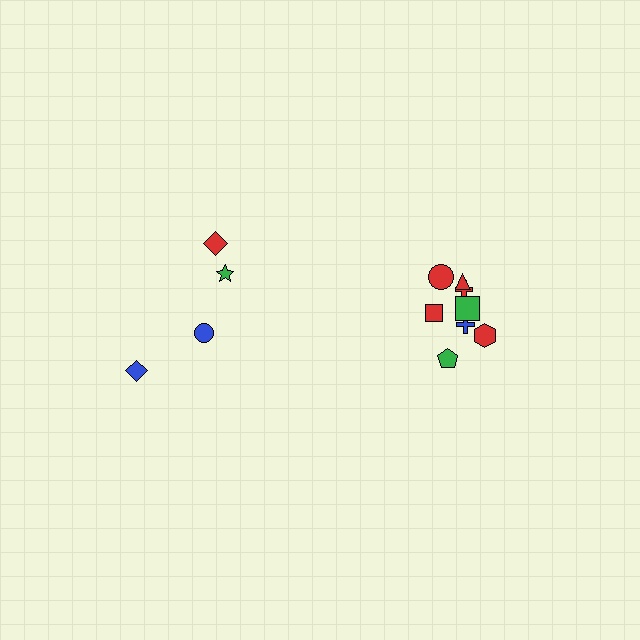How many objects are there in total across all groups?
There are 12 objects.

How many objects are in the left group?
There are 4 objects.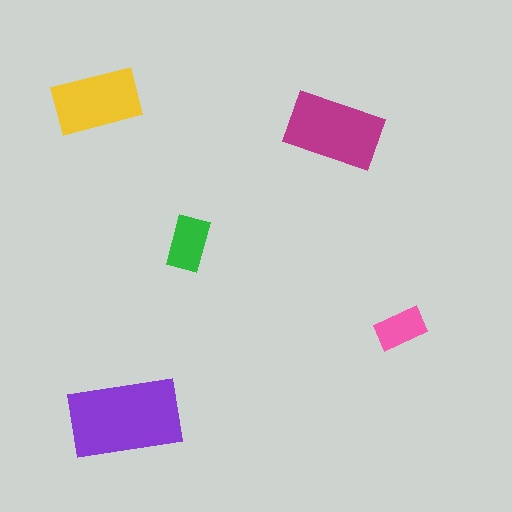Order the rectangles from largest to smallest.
the purple one, the magenta one, the yellow one, the green one, the pink one.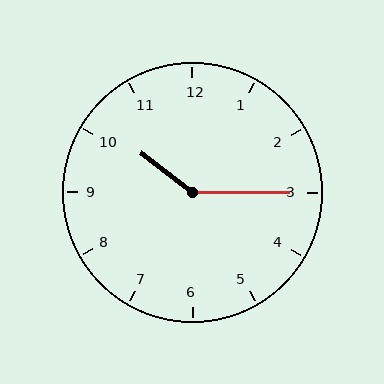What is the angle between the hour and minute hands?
Approximately 142 degrees.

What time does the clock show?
10:15.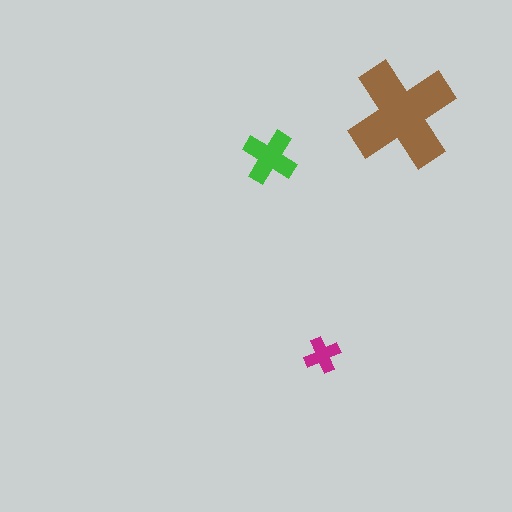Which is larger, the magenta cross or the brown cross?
The brown one.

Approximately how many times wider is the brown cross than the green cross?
About 2 times wider.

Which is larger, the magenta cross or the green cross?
The green one.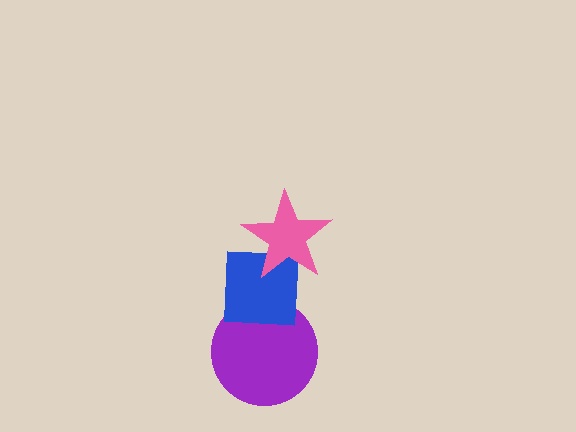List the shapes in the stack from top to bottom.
From top to bottom: the pink star, the blue square, the purple circle.